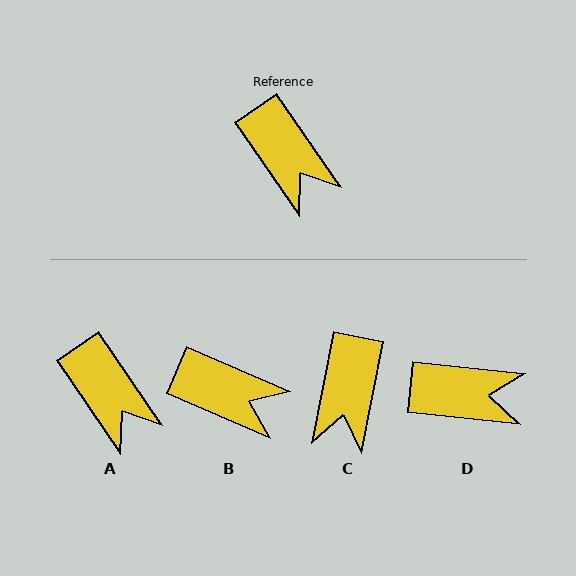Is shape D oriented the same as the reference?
No, it is off by about 50 degrees.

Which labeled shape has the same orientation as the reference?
A.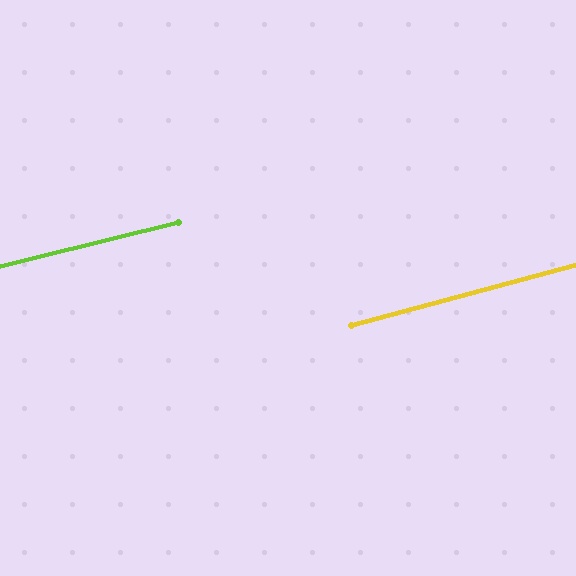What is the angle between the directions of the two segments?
Approximately 1 degree.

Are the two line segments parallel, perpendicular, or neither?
Parallel — their directions differ by only 1.1°.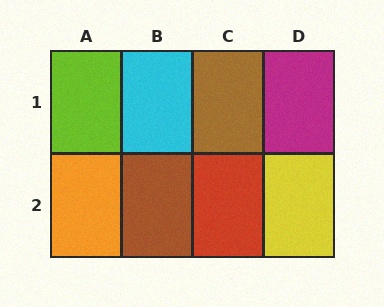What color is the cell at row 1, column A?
Lime.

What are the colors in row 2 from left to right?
Orange, brown, red, yellow.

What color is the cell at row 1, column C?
Brown.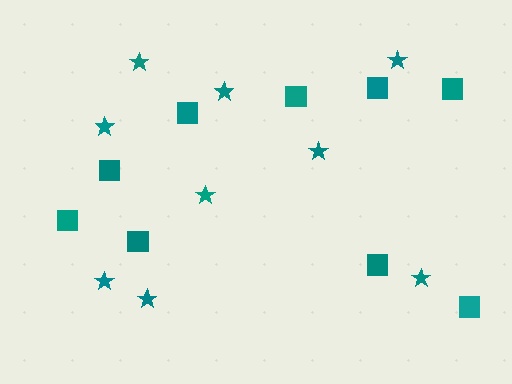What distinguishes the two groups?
There are 2 groups: one group of squares (9) and one group of stars (9).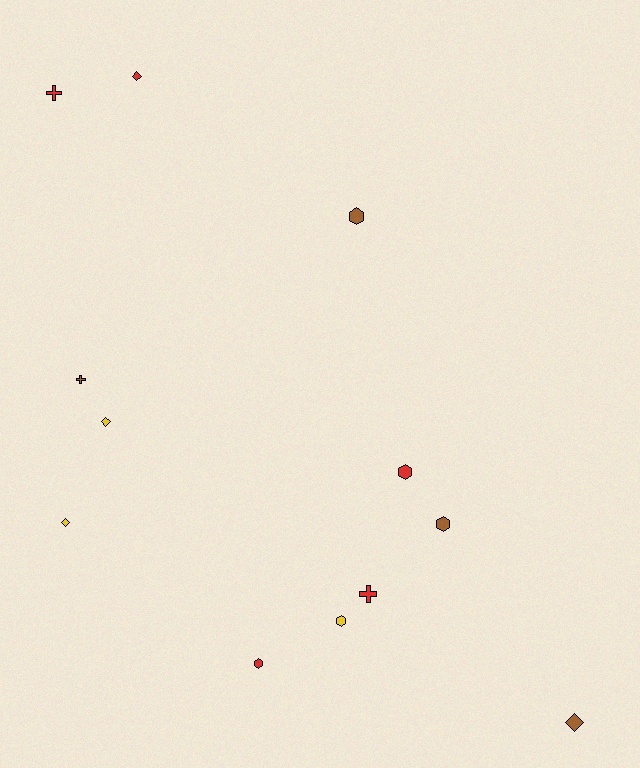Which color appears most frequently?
Red, with 5 objects.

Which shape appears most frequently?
Hexagon, with 5 objects.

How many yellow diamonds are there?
There are 2 yellow diamonds.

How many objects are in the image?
There are 12 objects.